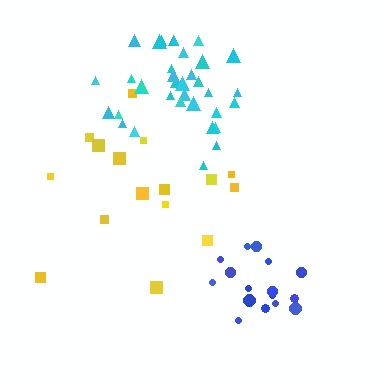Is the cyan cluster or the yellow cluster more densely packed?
Cyan.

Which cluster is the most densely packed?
Cyan.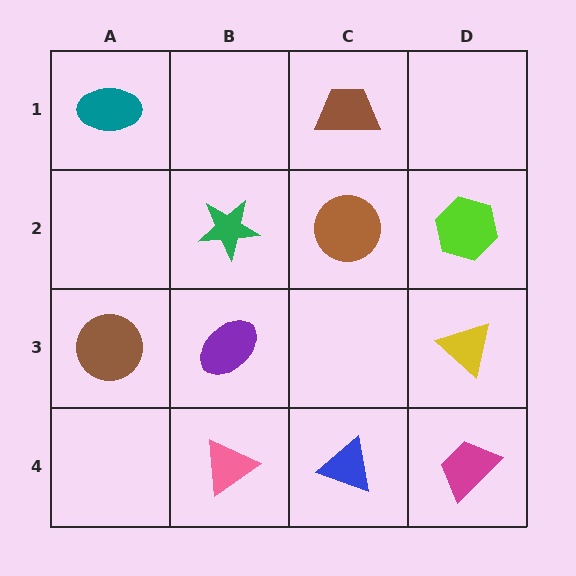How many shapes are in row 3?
3 shapes.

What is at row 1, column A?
A teal ellipse.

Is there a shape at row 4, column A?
No, that cell is empty.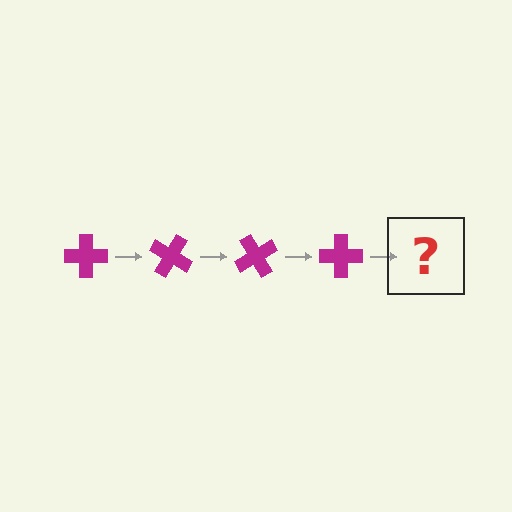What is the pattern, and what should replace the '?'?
The pattern is that the cross rotates 30 degrees each step. The '?' should be a magenta cross rotated 120 degrees.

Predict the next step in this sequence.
The next step is a magenta cross rotated 120 degrees.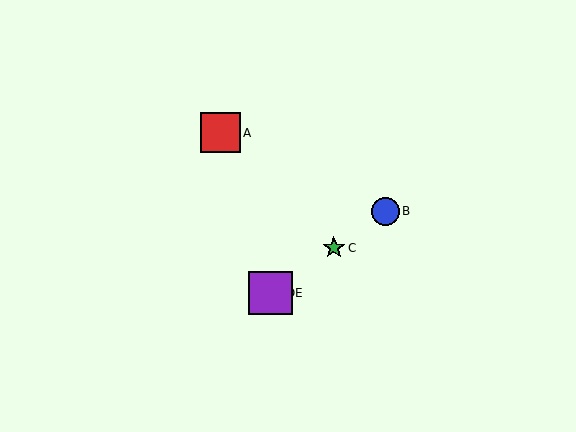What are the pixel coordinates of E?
Object E is at (271, 293).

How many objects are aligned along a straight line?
4 objects (B, C, D, E) are aligned along a straight line.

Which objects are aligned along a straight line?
Objects B, C, D, E are aligned along a straight line.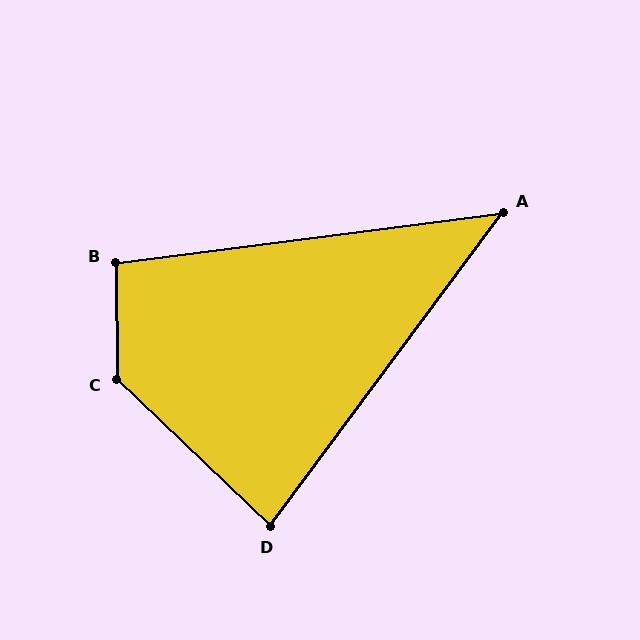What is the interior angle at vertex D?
Approximately 83 degrees (acute).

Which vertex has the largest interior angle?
C, at approximately 134 degrees.